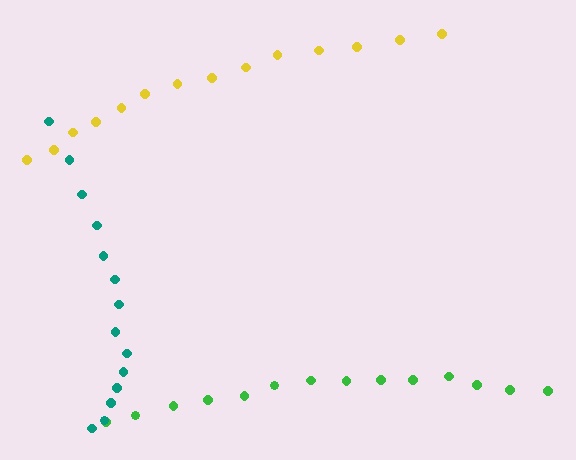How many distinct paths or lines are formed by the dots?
There are 3 distinct paths.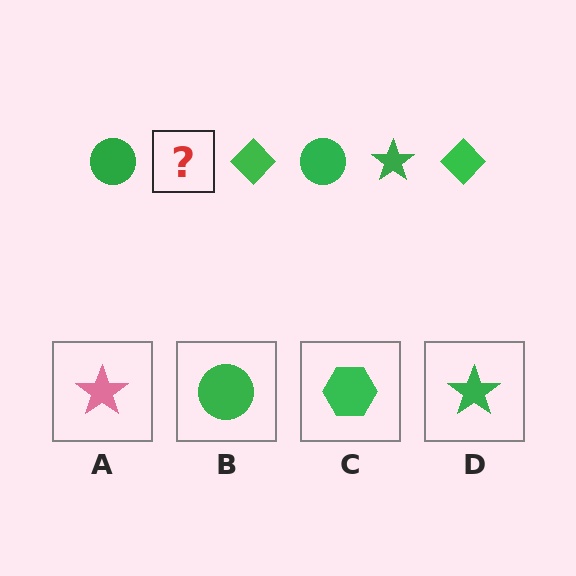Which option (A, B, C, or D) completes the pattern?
D.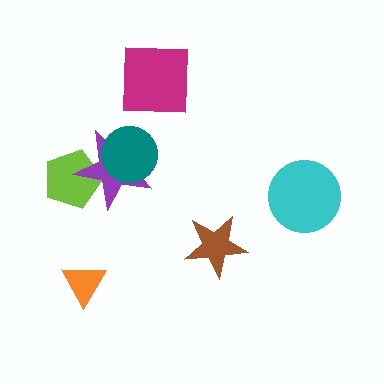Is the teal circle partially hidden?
No, no other shape covers it.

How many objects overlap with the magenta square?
0 objects overlap with the magenta square.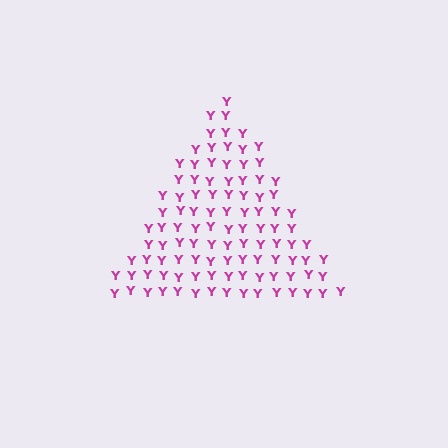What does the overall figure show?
The overall figure shows a triangle.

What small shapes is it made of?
It is made of small letter Y's.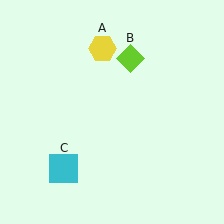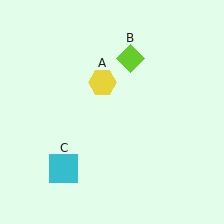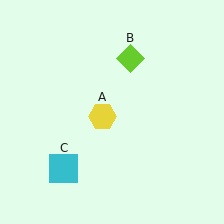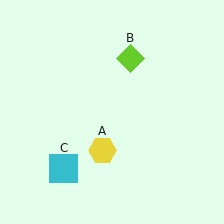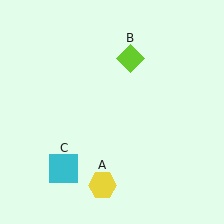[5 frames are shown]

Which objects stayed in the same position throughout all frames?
Lime diamond (object B) and cyan square (object C) remained stationary.